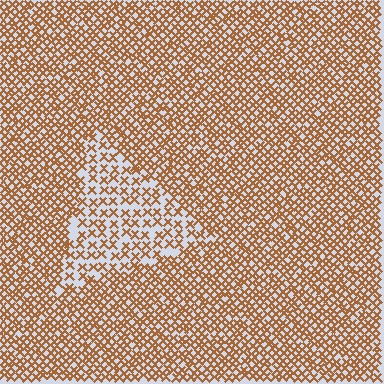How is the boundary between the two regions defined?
The boundary is defined by a change in element density (approximately 2.0x ratio). All elements are the same color, size, and shape.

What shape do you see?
I see a triangle.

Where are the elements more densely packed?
The elements are more densely packed outside the triangle boundary.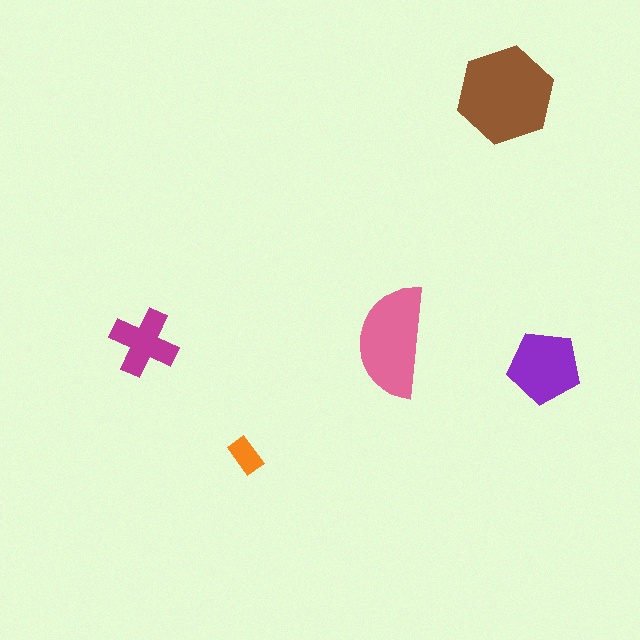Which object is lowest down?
The orange rectangle is bottommost.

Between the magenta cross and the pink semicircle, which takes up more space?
The pink semicircle.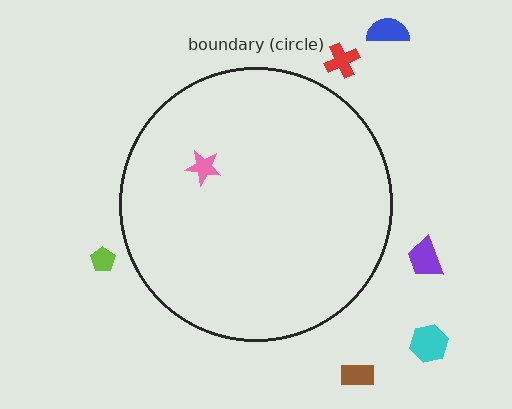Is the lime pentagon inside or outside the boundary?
Outside.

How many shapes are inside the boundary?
1 inside, 6 outside.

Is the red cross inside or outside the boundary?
Outside.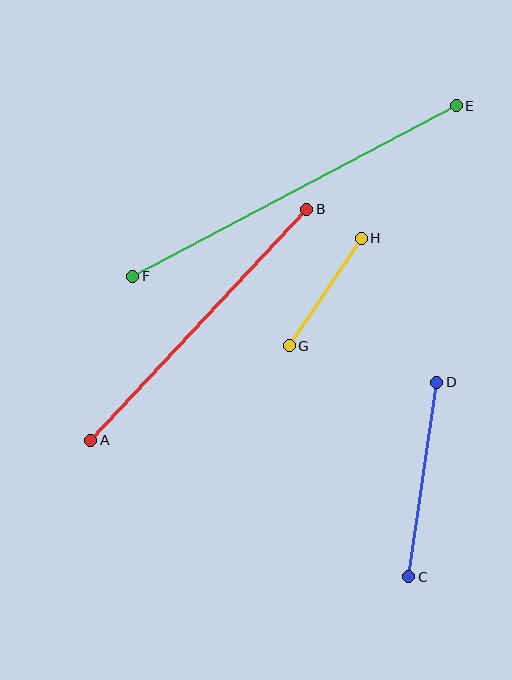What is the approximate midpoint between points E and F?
The midpoint is at approximately (295, 191) pixels.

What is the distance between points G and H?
The distance is approximately 129 pixels.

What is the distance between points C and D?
The distance is approximately 197 pixels.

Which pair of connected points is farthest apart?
Points E and F are farthest apart.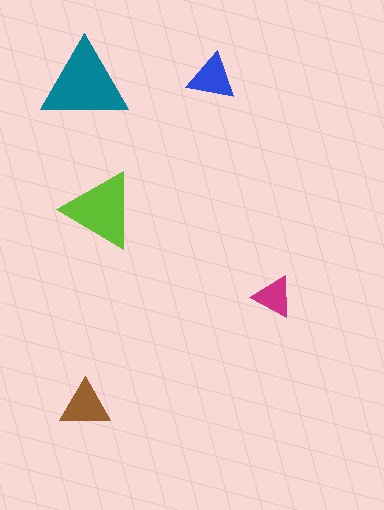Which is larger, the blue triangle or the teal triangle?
The teal one.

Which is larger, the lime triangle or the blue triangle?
The lime one.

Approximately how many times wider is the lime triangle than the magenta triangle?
About 2 times wider.